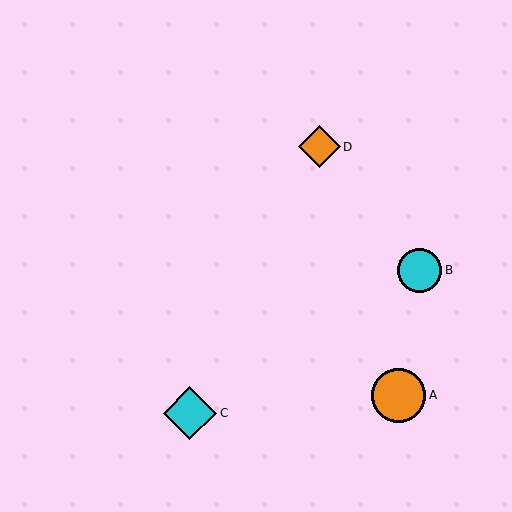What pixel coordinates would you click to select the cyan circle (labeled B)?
Click at (420, 270) to select the cyan circle B.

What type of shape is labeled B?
Shape B is a cyan circle.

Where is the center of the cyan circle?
The center of the cyan circle is at (420, 270).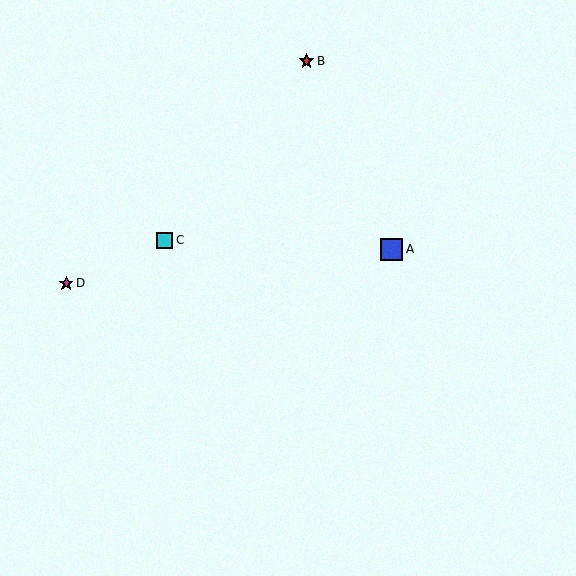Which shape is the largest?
The blue square (labeled A) is the largest.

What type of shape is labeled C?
Shape C is a cyan square.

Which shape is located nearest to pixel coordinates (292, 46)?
The red star (labeled B) at (307, 61) is nearest to that location.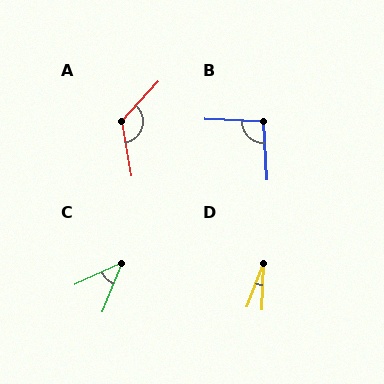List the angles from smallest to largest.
D (19°), C (43°), B (96°), A (127°).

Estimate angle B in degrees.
Approximately 96 degrees.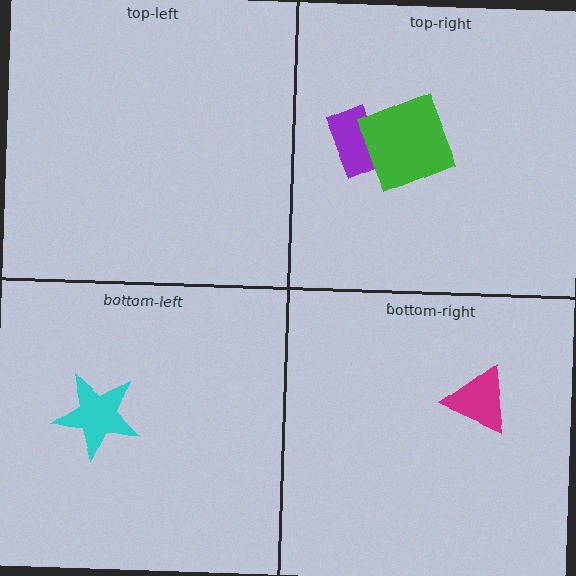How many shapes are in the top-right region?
2.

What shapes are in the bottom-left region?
The cyan star.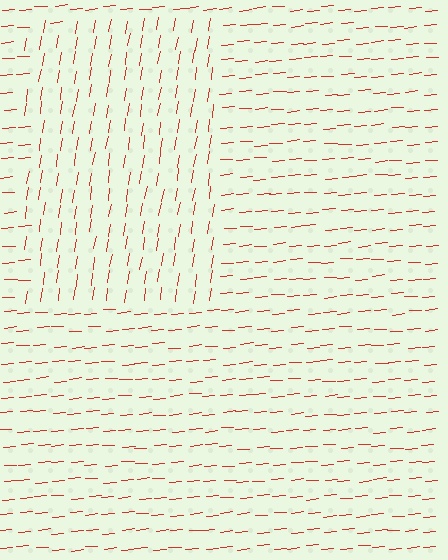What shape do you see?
I see a rectangle.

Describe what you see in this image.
The image is filled with small red line segments. A rectangle region in the image has lines oriented differently from the surrounding lines, creating a visible texture boundary.